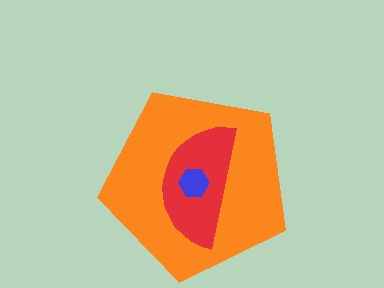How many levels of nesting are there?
3.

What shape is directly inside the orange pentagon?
The red semicircle.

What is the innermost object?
The blue hexagon.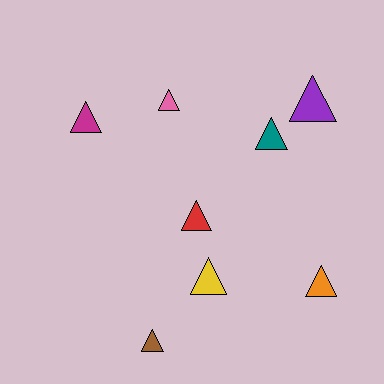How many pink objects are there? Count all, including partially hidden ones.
There is 1 pink object.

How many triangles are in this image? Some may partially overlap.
There are 8 triangles.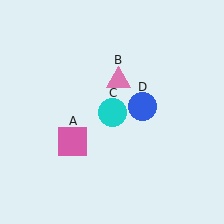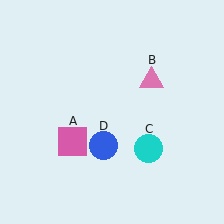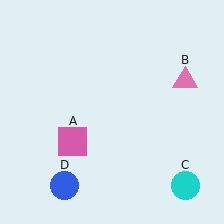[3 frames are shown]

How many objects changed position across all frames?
3 objects changed position: pink triangle (object B), cyan circle (object C), blue circle (object D).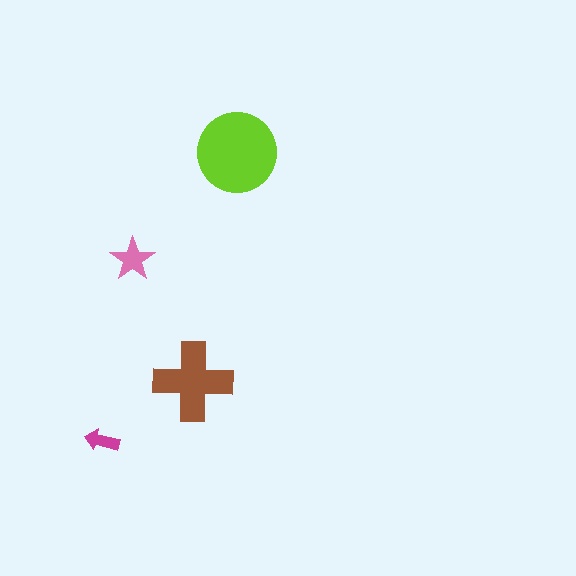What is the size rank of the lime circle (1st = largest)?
1st.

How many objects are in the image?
There are 4 objects in the image.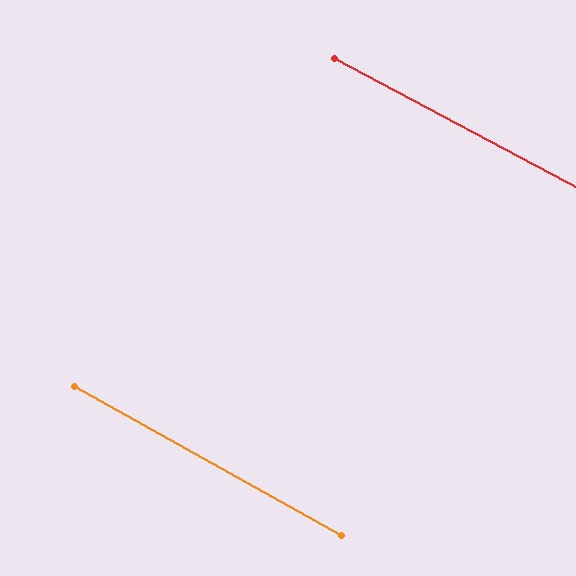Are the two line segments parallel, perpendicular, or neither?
Parallel — their directions differ by only 1.2°.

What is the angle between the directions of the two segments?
Approximately 1 degree.